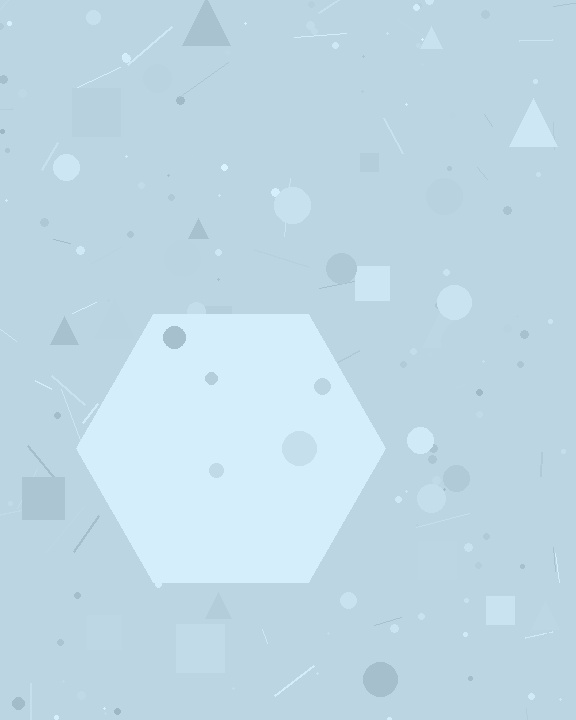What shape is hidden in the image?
A hexagon is hidden in the image.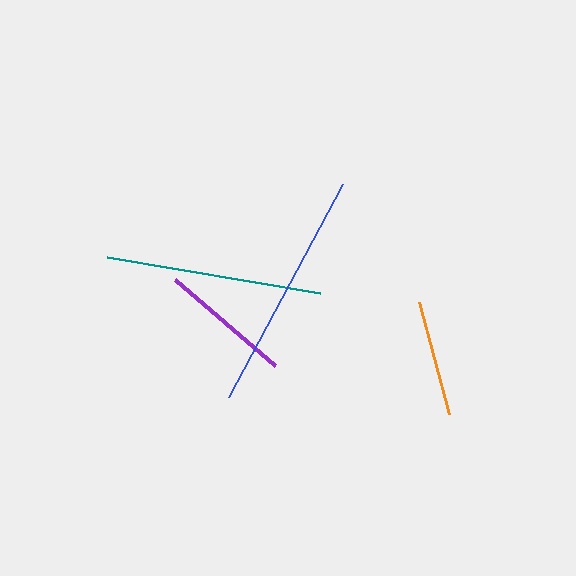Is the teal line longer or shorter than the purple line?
The teal line is longer than the purple line.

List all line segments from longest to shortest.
From longest to shortest: blue, teal, purple, orange.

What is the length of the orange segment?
The orange segment is approximately 116 pixels long.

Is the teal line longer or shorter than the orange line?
The teal line is longer than the orange line.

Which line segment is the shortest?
The orange line is the shortest at approximately 116 pixels.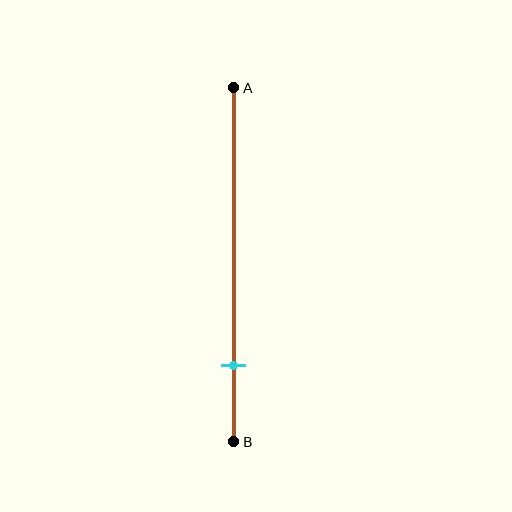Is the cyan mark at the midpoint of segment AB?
No, the mark is at about 80% from A, not at the 50% midpoint.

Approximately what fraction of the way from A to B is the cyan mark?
The cyan mark is approximately 80% of the way from A to B.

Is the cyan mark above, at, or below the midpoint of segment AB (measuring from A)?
The cyan mark is below the midpoint of segment AB.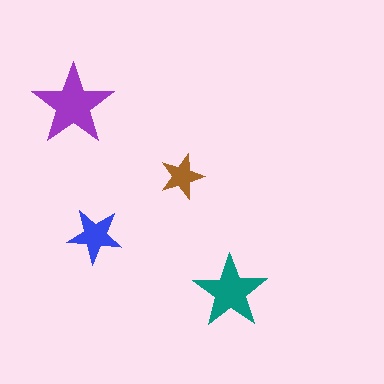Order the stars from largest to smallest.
the purple one, the teal one, the blue one, the brown one.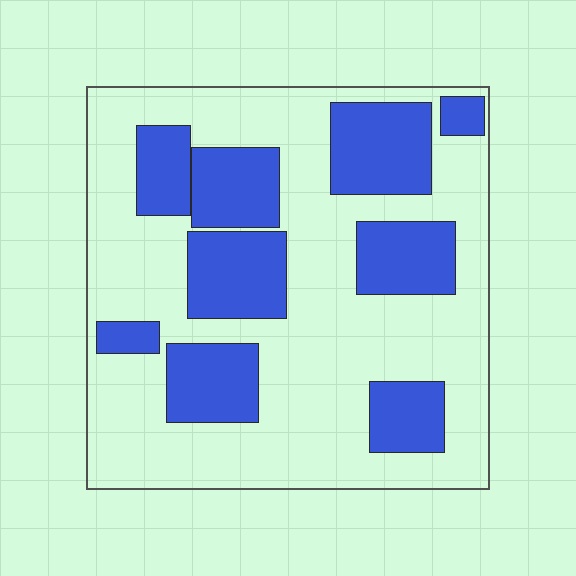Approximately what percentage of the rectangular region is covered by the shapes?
Approximately 35%.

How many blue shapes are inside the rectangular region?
9.